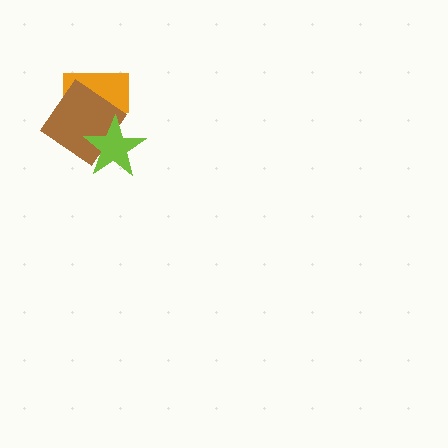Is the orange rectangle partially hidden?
Yes, it is partially covered by another shape.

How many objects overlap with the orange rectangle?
2 objects overlap with the orange rectangle.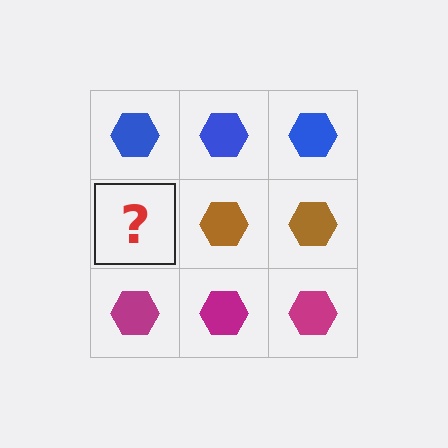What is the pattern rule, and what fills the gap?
The rule is that each row has a consistent color. The gap should be filled with a brown hexagon.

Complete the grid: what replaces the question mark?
The question mark should be replaced with a brown hexagon.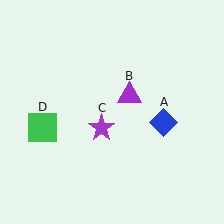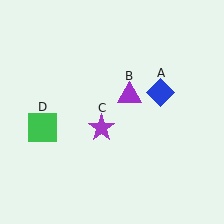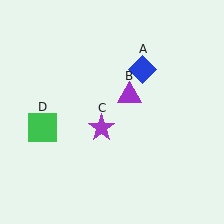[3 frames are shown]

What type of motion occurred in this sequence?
The blue diamond (object A) rotated counterclockwise around the center of the scene.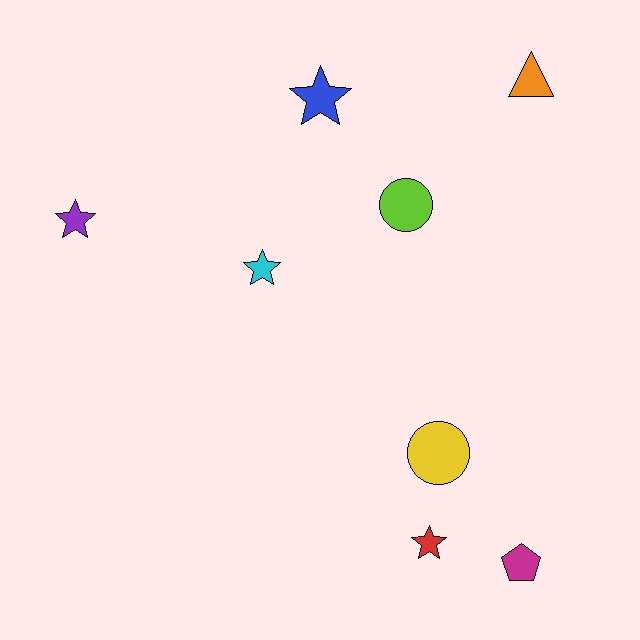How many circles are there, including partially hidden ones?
There are 2 circles.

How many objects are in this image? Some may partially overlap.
There are 8 objects.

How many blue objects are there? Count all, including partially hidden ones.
There is 1 blue object.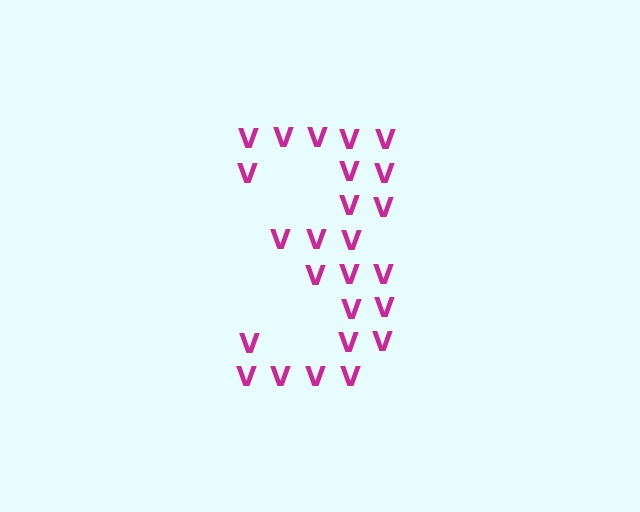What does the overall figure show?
The overall figure shows the digit 3.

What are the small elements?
The small elements are letter V's.